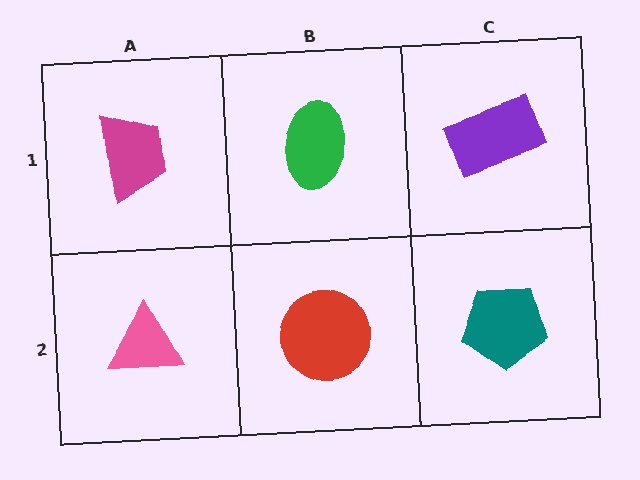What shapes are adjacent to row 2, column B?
A green ellipse (row 1, column B), a pink triangle (row 2, column A), a teal pentagon (row 2, column C).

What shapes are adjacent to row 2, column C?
A purple rectangle (row 1, column C), a red circle (row 2, column B).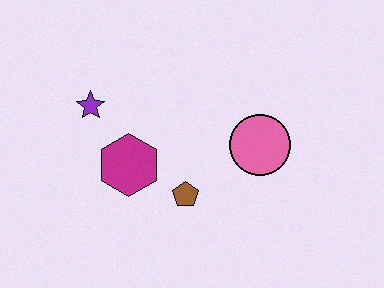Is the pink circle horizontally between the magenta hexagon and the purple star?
No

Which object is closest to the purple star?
The magenta hexagon is closest to the purple star.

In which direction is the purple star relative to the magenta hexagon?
The purple star is above the magenta hexagon.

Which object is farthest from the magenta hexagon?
The pink circle is farthest from the magenta hexagon.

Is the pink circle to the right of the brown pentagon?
Yes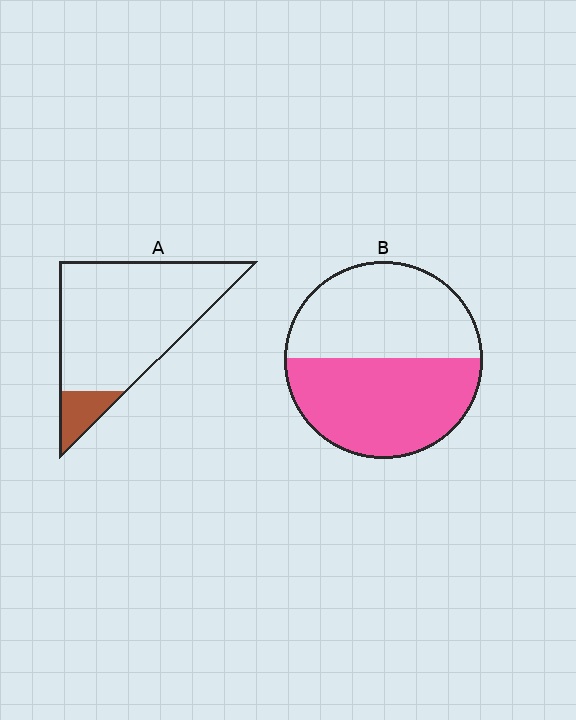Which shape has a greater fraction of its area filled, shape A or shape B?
Shape B.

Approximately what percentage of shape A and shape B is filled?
A is approximately 10% and B is approximately 50%.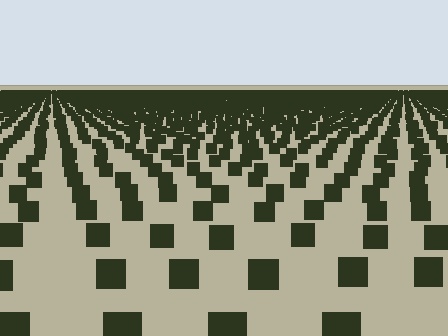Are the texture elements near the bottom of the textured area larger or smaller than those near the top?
Larger. Near the bottom, elements are closer to the viewer and appear at a bigger on-screen size.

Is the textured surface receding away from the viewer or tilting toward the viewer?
The surface is receding away from the viewer. Texture elements get smaller and denser toward the top.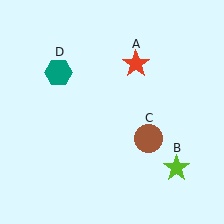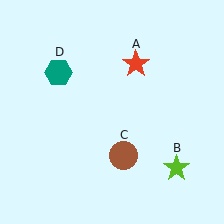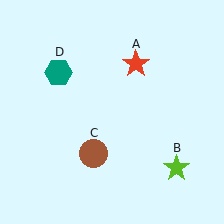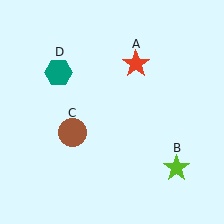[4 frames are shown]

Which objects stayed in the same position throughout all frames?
Red star (object A) and lime star (object B) and teal hexagon (object D) remained stationary.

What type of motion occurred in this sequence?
The brown circle (object C) rotated clockwise around the center of the scene.